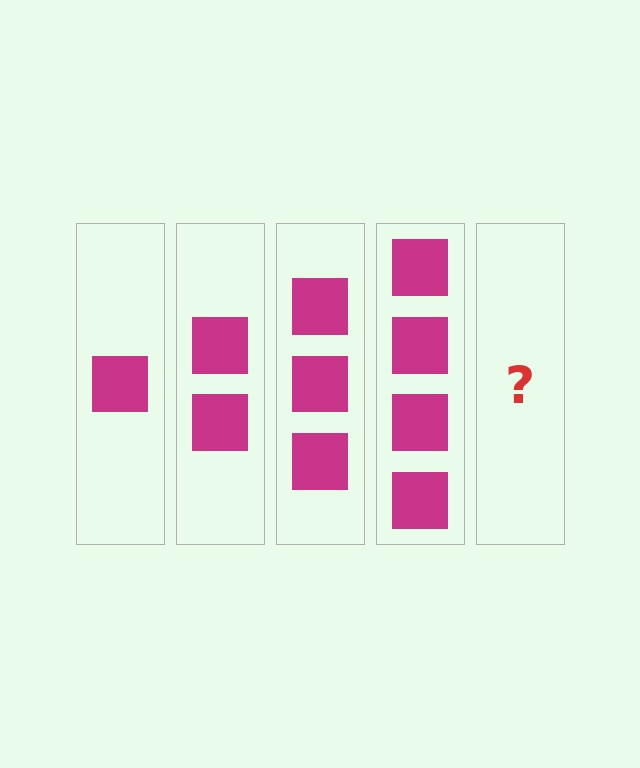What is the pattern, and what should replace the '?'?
The pattern is that each step adds one more square. The '?' should be 5 squares.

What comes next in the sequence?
The next element should be 5 squares.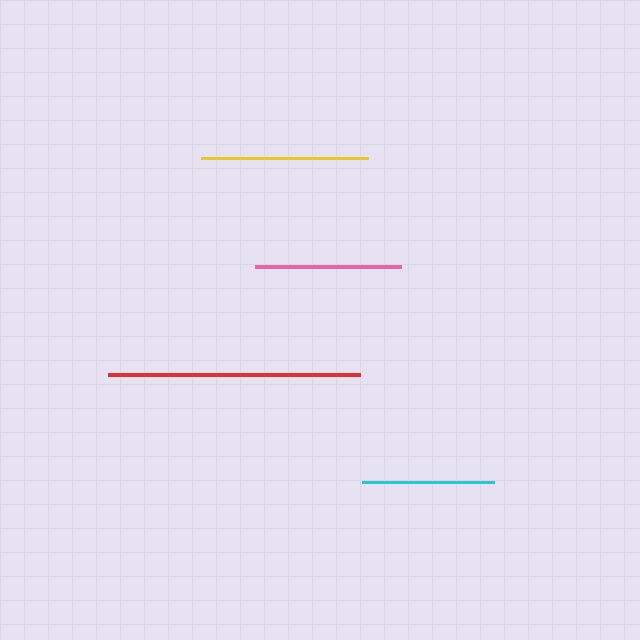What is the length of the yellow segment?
The yellow segment is approximately 167 pixels long.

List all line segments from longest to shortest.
From longest to shortest: red, yellow, pink, cyan.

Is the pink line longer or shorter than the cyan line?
The pink line is longer than the cyan line.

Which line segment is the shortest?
The cyan line is the shortest at approximately 132 pixels.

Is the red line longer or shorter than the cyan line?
The red line is longer than the cyan line.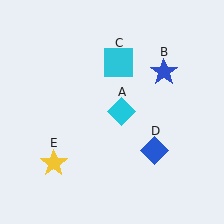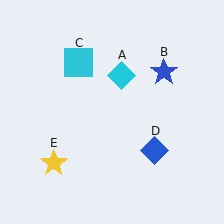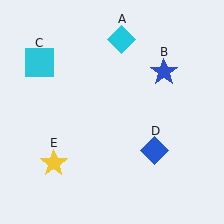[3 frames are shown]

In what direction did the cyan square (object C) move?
The cyan square (object C) moved left.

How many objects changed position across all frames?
2 objects changed position: cyan diamond (object A), cyan square (object C).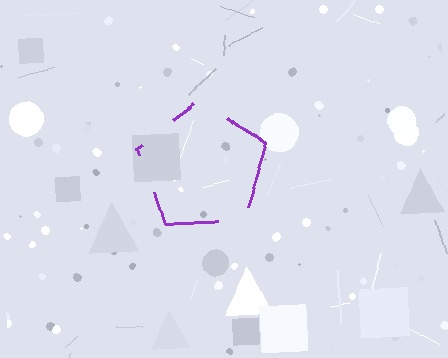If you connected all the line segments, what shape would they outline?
They would outline a pentagon.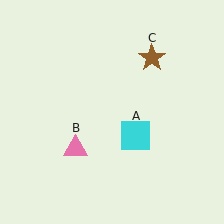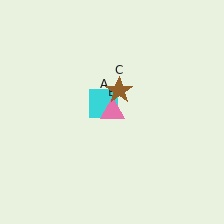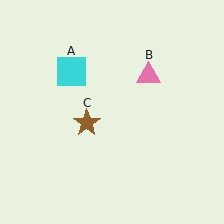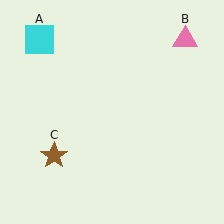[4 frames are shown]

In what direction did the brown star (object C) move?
The brown star (object C) moved down and to the left.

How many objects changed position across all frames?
3 objects changed position: cyan square (object A), pink triangle (object B), brown star (object C).